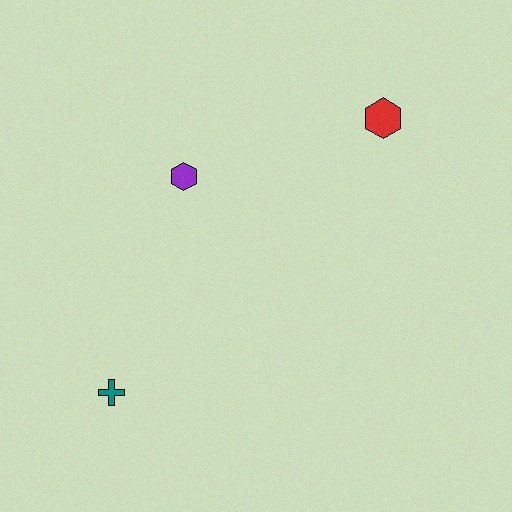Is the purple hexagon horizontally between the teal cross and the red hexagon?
Yes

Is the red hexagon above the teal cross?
Yes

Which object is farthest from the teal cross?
The red hexagon is farthest from the teal cross.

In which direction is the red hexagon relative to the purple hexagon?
The red hexagon is to the right of the purple hexagon.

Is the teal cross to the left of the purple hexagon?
Yes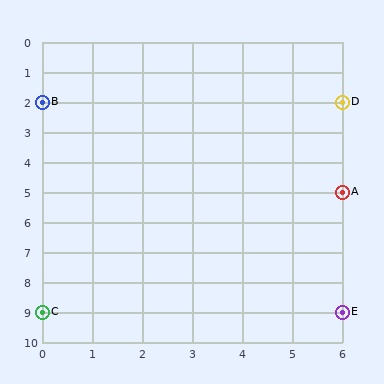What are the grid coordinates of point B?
Point B is at grid coordinates (0, 2).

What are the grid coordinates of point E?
Point E is at grid coordinates (6, 9).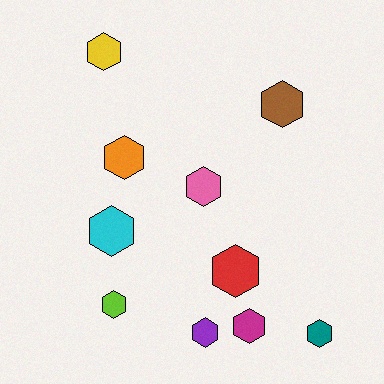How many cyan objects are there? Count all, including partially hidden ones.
There is 1 cyan object.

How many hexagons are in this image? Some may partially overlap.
There are 10 hexagons.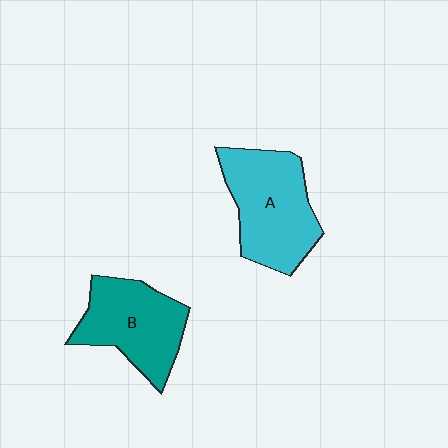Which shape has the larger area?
Shape A (cyan).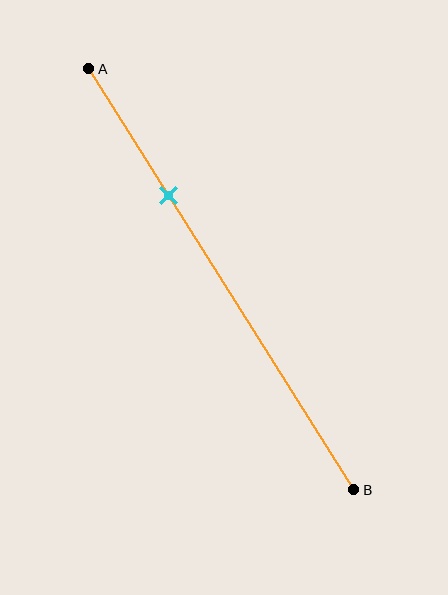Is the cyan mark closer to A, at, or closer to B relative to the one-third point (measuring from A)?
The cyan mark is closer to point A than the one-third point of segment AB.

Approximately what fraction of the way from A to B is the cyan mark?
The cyan mark is approximately 30% of the way from A to B.